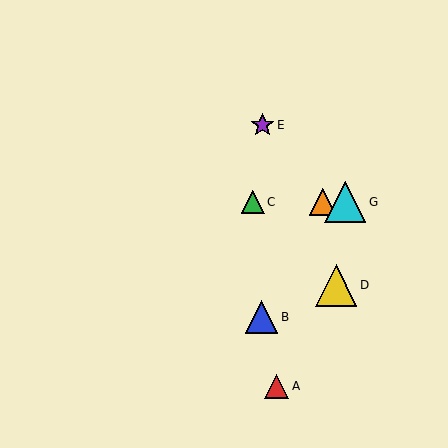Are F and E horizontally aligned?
No, F is at y≈202 and E is at y≈125.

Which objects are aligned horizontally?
Objects C, F, G are aligned horizontally.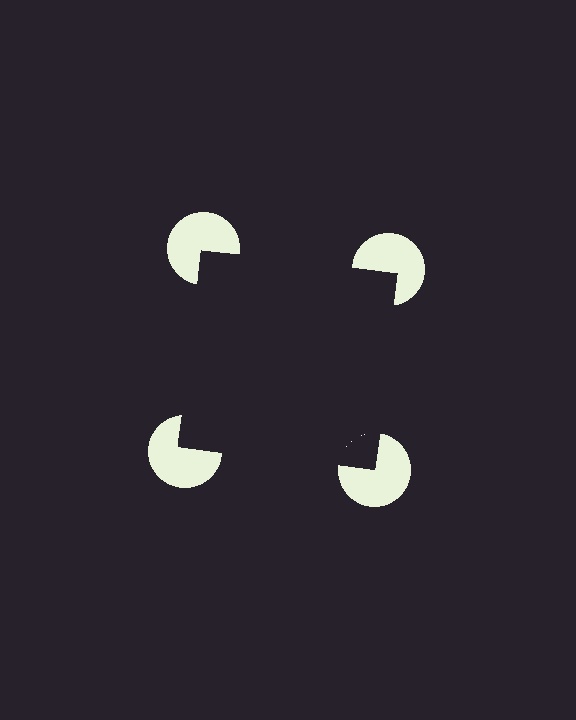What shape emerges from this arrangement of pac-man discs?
An illusory square — its edges are inferred from the aligned wedge cuts in the pac-man discs, not physically drawn.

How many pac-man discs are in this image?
There are 4 — one at each vertex of the illusory square.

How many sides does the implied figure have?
4 sides.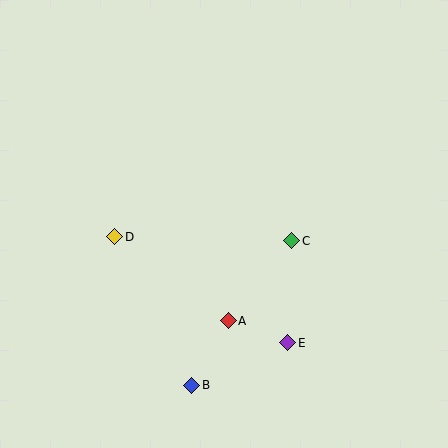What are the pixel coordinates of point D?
Point D is at (115, 237).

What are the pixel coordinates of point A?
Point A is at (228, 321).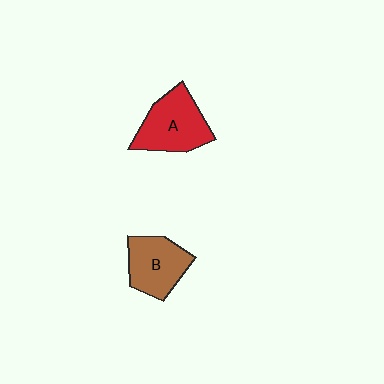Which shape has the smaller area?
Shape B (brown).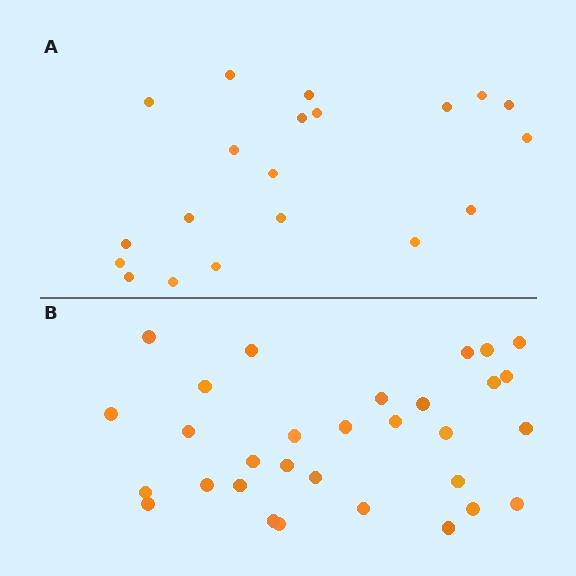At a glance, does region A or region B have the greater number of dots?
Region B (the bottom region) has more dots.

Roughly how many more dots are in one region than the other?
Region B has roughly 12 or so more dots than region A.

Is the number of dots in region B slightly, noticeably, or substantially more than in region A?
Region B has substantially more. The ratio is roughly 1.6 to 1.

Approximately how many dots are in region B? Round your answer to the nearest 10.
About 30 dots. (The exact count is 31, which rounds to 30.)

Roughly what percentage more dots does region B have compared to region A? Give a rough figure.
About 55% more.